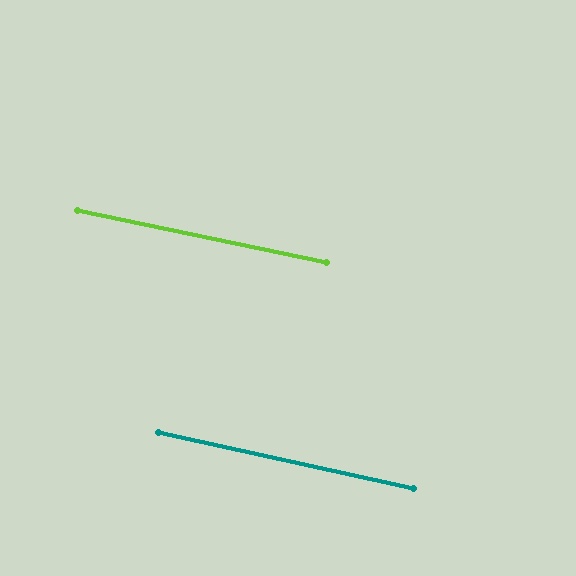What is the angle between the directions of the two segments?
Approximately 0 degrees.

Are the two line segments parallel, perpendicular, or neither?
Parallel — their directions differ by only 0.4°.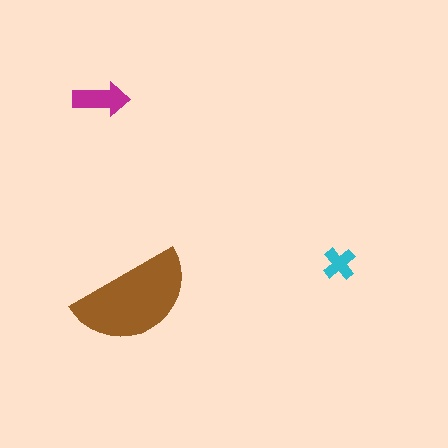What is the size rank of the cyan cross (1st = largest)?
3rd.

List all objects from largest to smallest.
The brown semicircle, the magenta arrow, the cyan cross.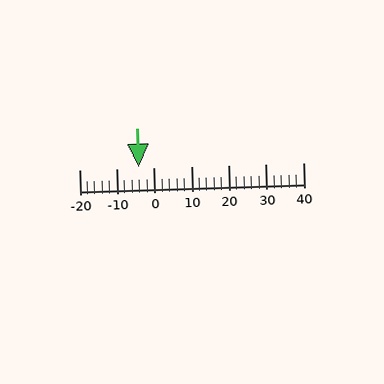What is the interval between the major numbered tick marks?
The major tick marks are spaced 10 units apart.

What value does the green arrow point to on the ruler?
The green arrow points to approximately -4.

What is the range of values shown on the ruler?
The ruler shows values from -20 to 40.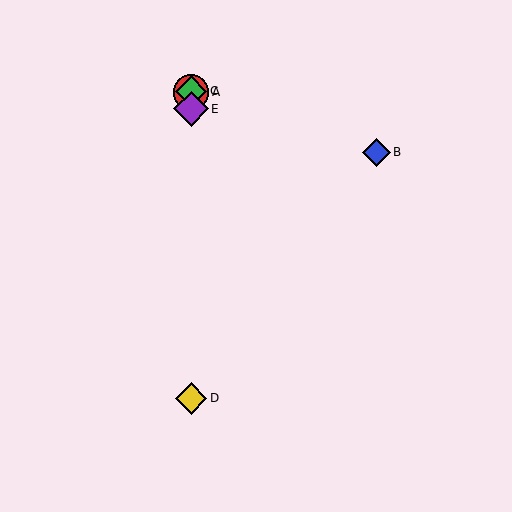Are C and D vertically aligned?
Yes, both are at x≈191.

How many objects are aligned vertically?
4 objects (A, C, D, E) are aligned vertically.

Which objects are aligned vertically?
Objects A, C, D, E are aligned vertically.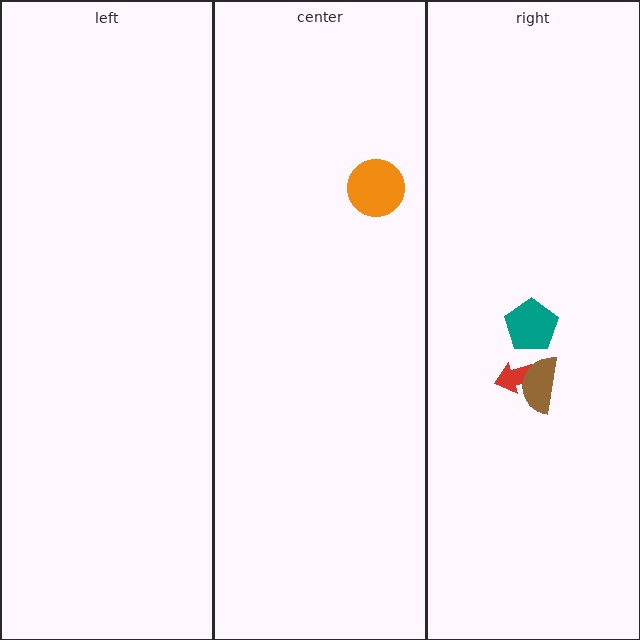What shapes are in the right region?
The red arrow, the teal pentagon, the brown semicircle.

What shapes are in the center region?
The orange circle.